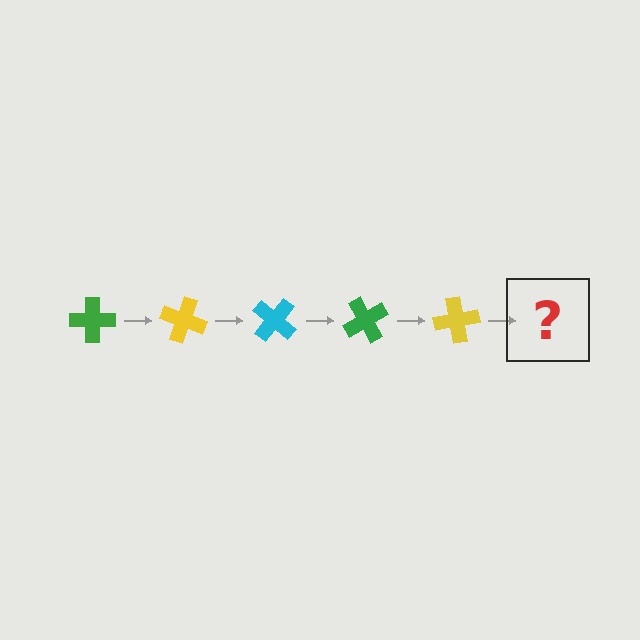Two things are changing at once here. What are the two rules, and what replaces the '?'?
The two rules are that it rotates 20 degrees each step and the color cycles through green, yellow, and cyan. The '?' should be a cyan cross, rotated 100 degrees from the start.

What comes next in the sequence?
The next element should be a cyan cross, rotated 100 degrees from the start.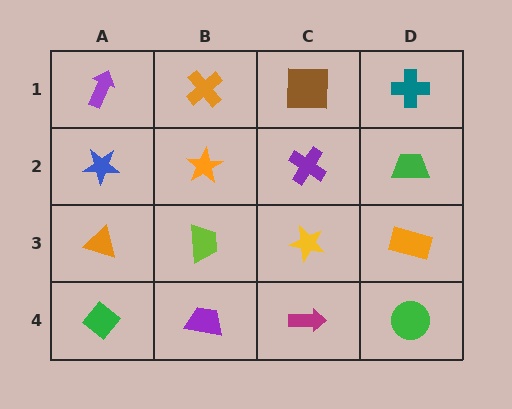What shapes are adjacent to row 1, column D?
A green trapezoid (row 2, column D), a brown square (row 1, column C).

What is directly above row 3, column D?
A green trapezoid.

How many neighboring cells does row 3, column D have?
3.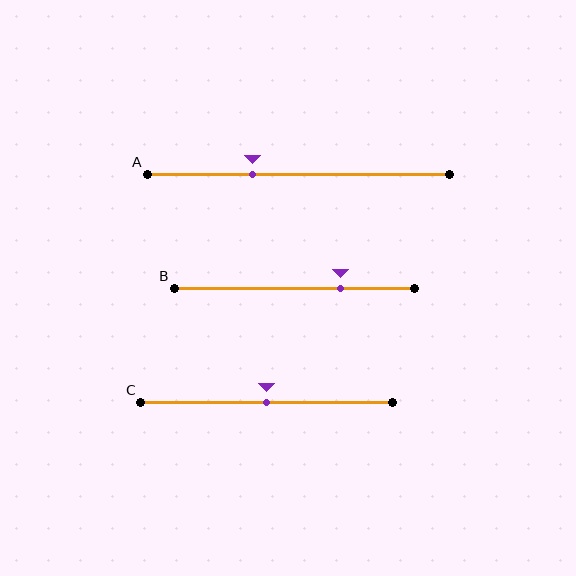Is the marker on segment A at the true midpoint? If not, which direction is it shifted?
No, the marker on segment A is shifted to the left by about 15% of the segment length.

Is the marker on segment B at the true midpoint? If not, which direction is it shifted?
No, the marker on segment B is shifted to the right by about 19% of the segment length.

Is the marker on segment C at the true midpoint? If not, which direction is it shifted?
Yes, the marker on segment C is at the true midpoint.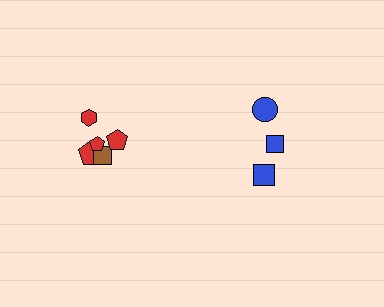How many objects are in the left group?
There are 5 objects.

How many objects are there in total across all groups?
There are 8 objects.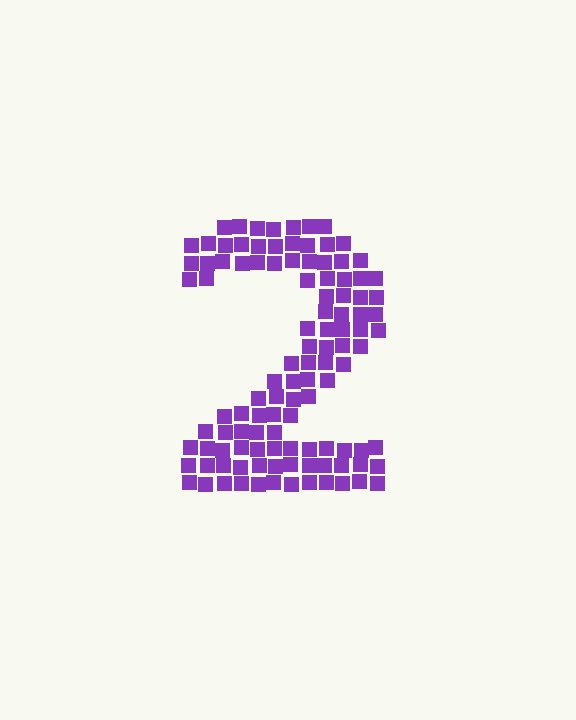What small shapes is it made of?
It is made of small squares.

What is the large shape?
The large shape is the digit 2.